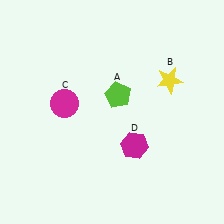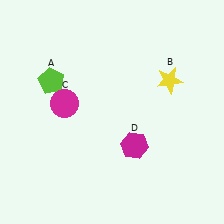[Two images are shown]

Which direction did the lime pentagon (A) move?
The lime pentagon (A) moved left.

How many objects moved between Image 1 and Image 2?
1 object moved between the two images.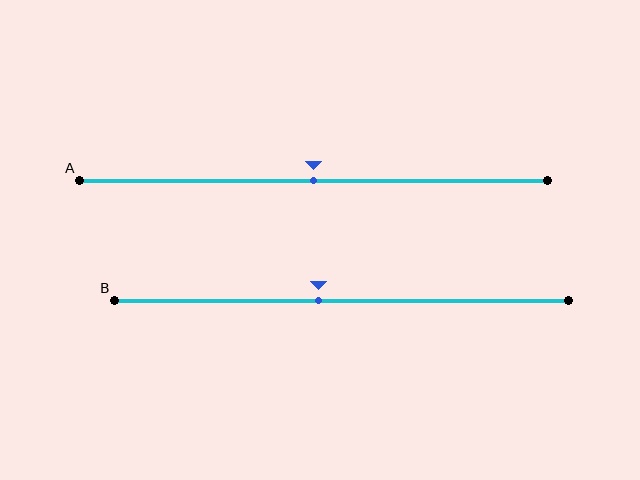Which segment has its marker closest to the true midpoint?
Segment A has its marker closest to the true midpoint.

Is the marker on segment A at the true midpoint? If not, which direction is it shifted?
Yes, the marker on segment A is at the true midpoint.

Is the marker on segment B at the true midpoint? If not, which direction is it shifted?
No, the marker on segment B is shifted to the left by about 5% of the segment length.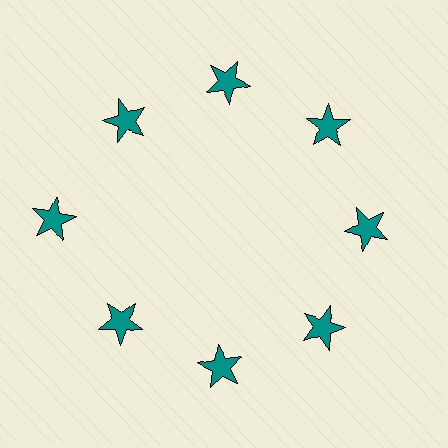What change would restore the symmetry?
The symmetry would be restored by moving it inward, back onto the ring so that all 8 stars sit at equal angles and equal distance from the center.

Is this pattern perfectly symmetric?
No. The 8 teal stars are arranged in a ring, but one element near the 9 o'clock position is pushed outward from the center, breaking the 8-fold rotational symmetry.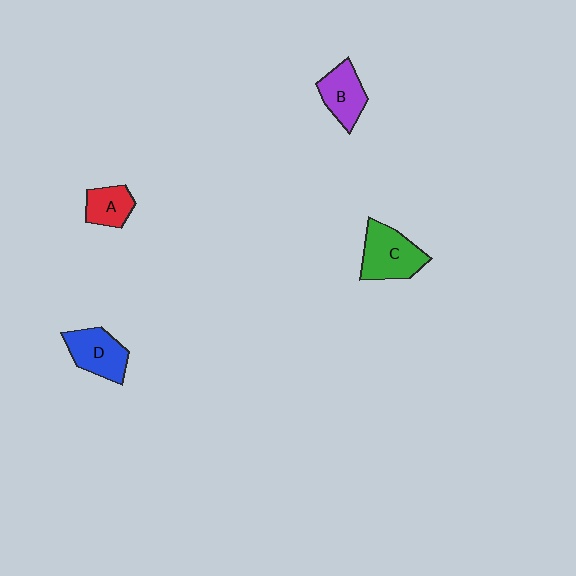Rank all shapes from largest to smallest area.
From largest to smallest: C (green), D (blue), B (purple), A (red).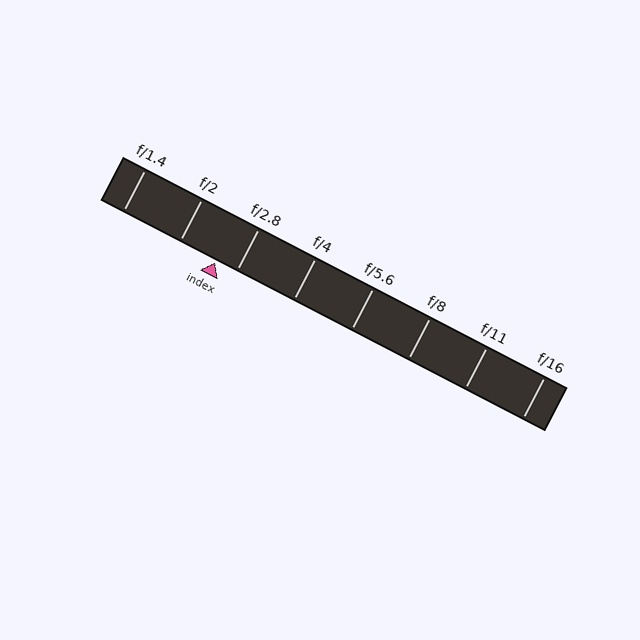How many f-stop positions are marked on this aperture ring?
There are 8 f-stop positions marked.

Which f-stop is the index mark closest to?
The index mark is closest to f/2.8.